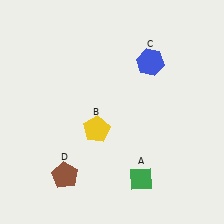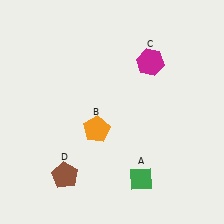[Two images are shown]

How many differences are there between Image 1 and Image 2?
There are 2 differences between the two images.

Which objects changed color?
B changed from yellow to orange. C changed from blue to magenta.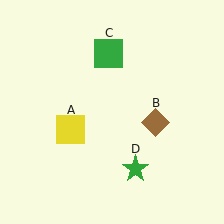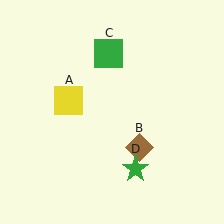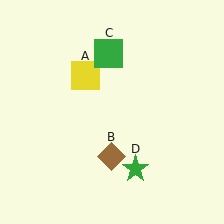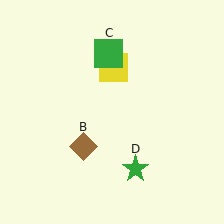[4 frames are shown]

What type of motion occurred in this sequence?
The yellow square (object A), brown diamond (object B) rotated clockwise around the center of the scene.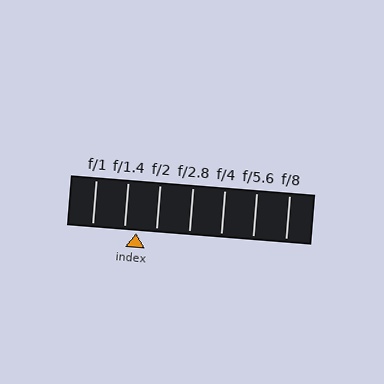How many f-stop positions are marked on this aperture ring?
There are 7 f-stop positions marked.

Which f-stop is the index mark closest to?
The index mark is closest to f/1.4.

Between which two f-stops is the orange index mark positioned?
The index mark is between f/1.4 and f/2.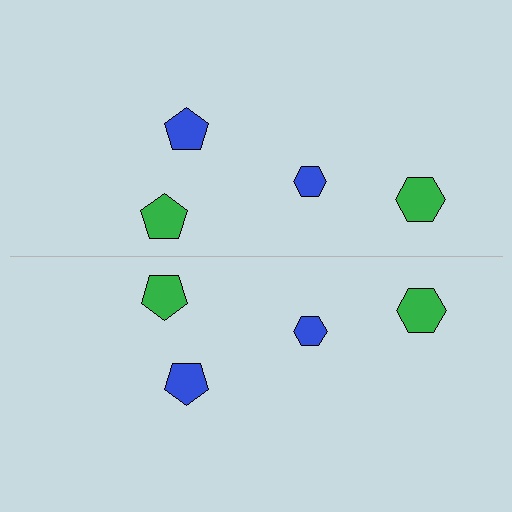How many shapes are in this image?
There are 8 shapes in this image.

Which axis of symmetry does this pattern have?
The pattern has a horizontal axis of symmetry running through the center of the image.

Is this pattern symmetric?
Yes, this pattern has bilateral (reflection) symmetry.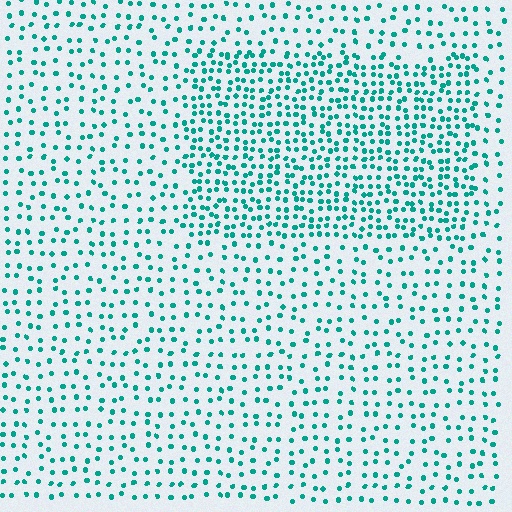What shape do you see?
I see a rectangle.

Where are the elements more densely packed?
The elements are more densely packed inside the rectangle boundary.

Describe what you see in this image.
The image contains small teal elements arranged at two different densities. A rectangle-shaped region is visible where the elements are more densely packed than the surrounding area.